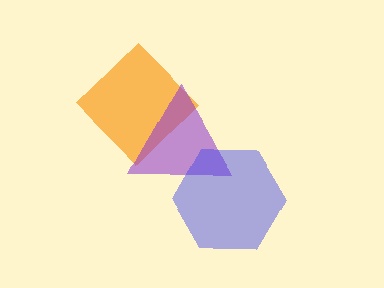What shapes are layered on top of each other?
The layered shapes are: an orange diamond, a purple triangle, a blue hexagon.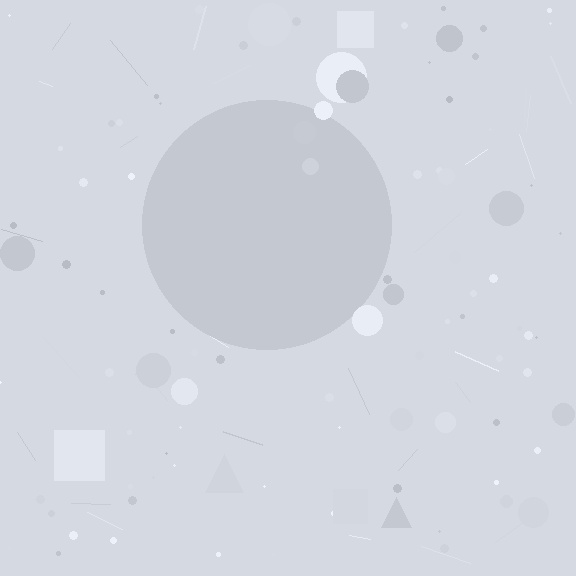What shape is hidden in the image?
A circle is hidden in the image.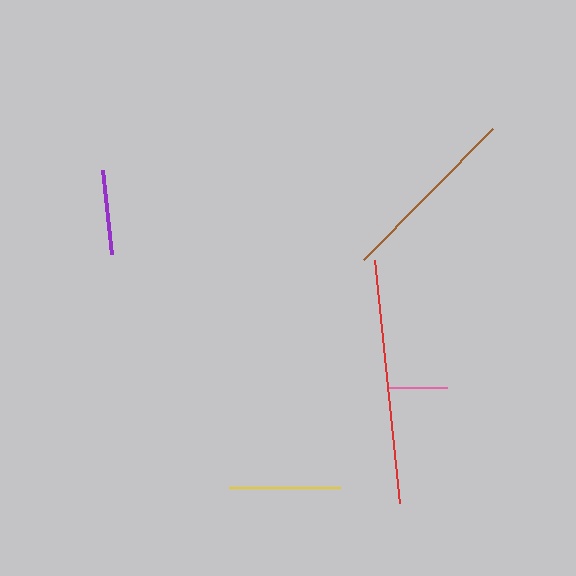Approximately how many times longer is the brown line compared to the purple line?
The brown line is approximately 2.2 times the length of the purple line.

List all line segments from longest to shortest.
From longest to shortest: red, brown, yellow, purple, pink.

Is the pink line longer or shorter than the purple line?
The purple line is longer than the pink line.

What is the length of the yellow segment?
The yellow segment is approximately 111 pixels long.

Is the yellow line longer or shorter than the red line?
The red line is longer than the yellow line.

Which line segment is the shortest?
The pink line is the shortest at approximately 60 pixels.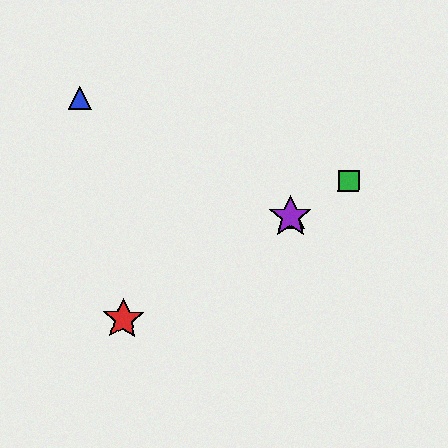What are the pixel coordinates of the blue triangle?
The blue triangle is at (80, 98).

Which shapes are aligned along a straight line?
The red star, the green square, the yellow triangle, the purple star are aligned along a straight line.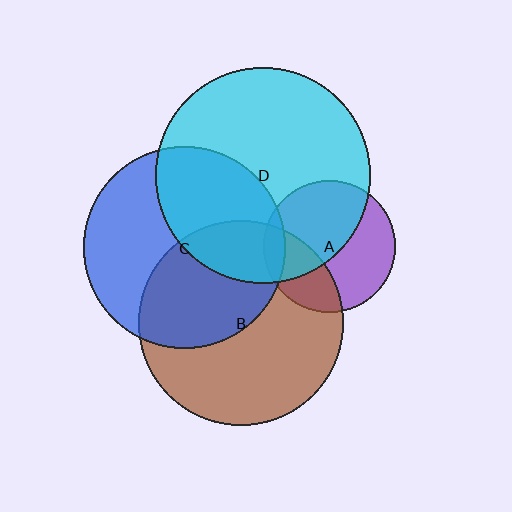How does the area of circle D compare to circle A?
Approximately 2.7 times.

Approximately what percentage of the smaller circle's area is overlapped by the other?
Approximately 30%.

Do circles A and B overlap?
Yes.